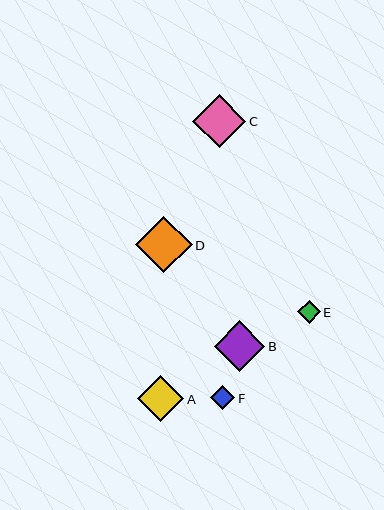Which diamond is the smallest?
Diamond E is the smallest with a size of approximately 23 pixels.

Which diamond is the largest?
Diamond D is the largest with a size of approximately 56 pixels.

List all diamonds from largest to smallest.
From largest to smallest: D, C, B, A, F, E.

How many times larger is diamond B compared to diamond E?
Diamond B is approximately 2.2 times the size of diamond E.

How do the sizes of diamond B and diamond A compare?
Diamond B and diamond A are approximately the same size.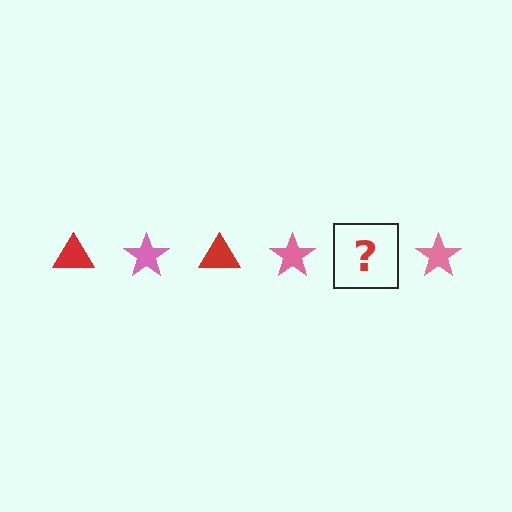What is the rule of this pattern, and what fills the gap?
The rule is that the pattern alternates between red triangle and pink star. The gap should be filled with a red triangle.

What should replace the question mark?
The question mark should be replaced with a red triangle.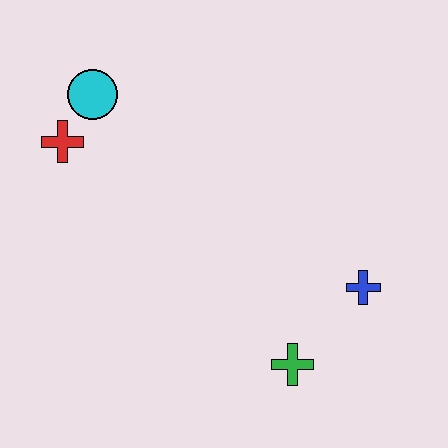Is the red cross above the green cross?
Yes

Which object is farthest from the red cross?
The blue cross is farthest from the red cross.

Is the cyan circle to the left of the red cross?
No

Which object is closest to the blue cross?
The green cross is closest to the blue cross.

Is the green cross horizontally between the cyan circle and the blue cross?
Yes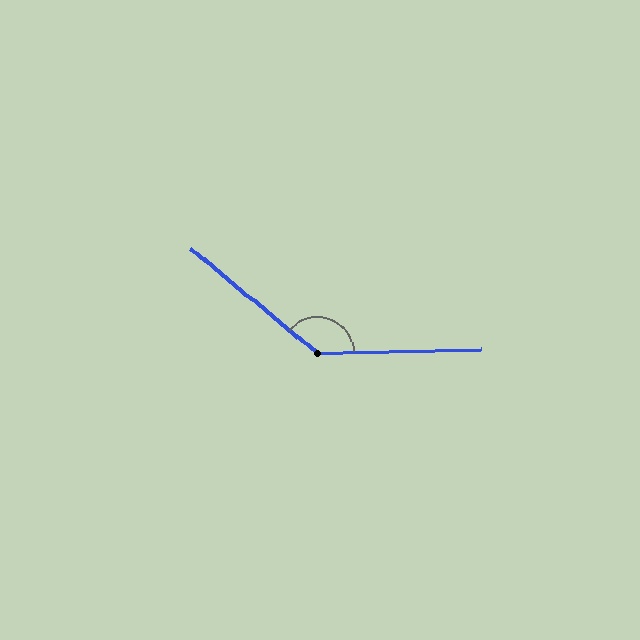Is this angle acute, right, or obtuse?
It is obtuse.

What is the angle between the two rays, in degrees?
Approximately 139 degrees.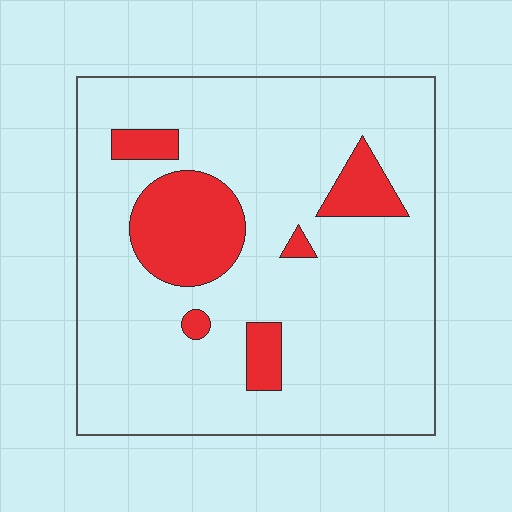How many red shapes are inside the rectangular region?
6.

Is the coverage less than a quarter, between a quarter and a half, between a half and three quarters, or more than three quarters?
Less than a quarter.